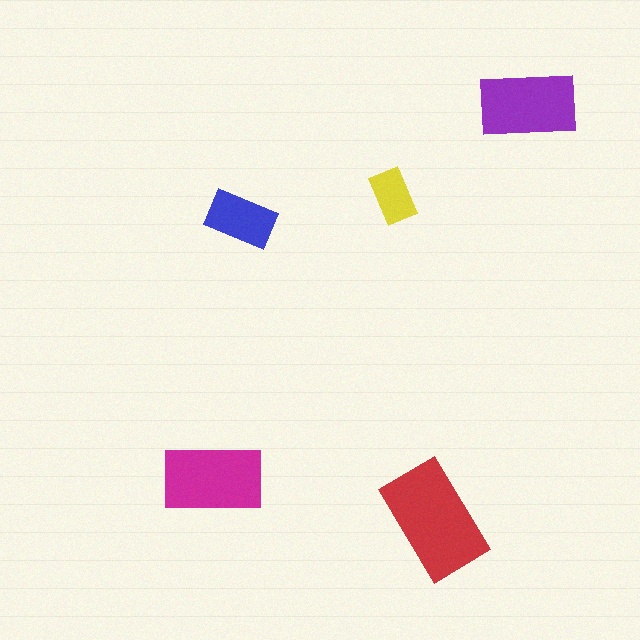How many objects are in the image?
There are 5 objects in the image.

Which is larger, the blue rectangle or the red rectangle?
The red one.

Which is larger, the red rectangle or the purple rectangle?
The red one.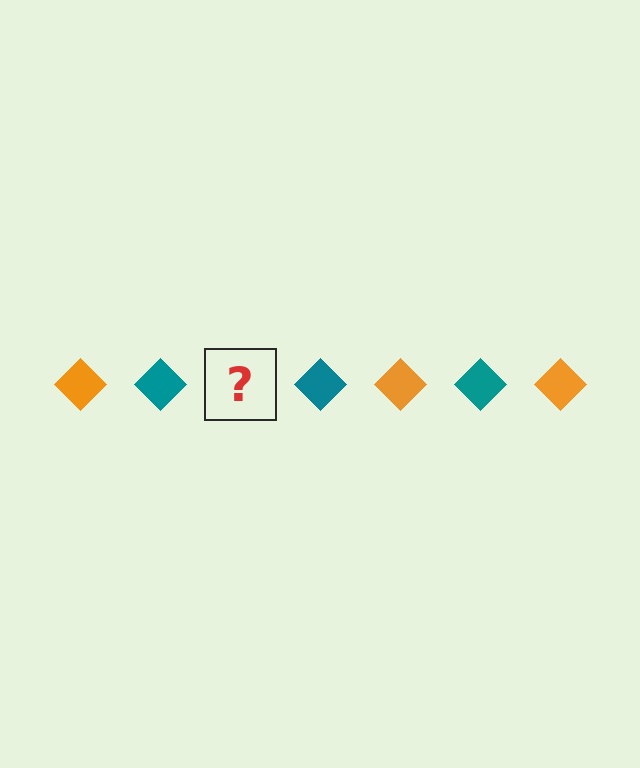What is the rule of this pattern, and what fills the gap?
The rule is that the pattern cycles through orange, teal diamonds. The gap should be filled with an orange diamond.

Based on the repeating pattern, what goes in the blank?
The blank should be an orange diamond.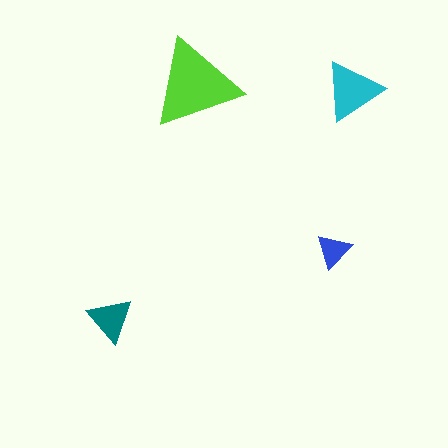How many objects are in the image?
There are 4 objects in the image.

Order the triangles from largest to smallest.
the lime one, the cyan one, the teal one, the blue one.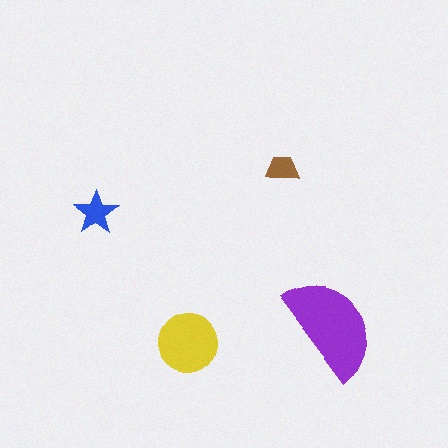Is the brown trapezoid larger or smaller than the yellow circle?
Smaller.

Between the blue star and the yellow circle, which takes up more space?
The yellow circle.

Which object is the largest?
The purple semicircle.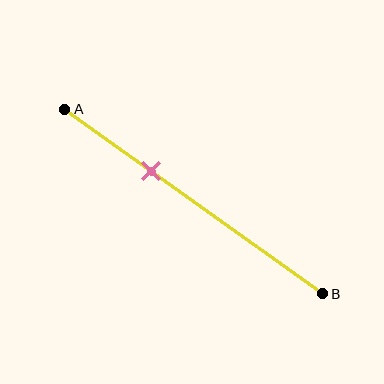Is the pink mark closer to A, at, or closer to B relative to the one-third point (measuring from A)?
The pink mark is approximately at the one-third point of segment AB.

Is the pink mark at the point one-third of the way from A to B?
Yes, the mark is approximately at the one-third point.